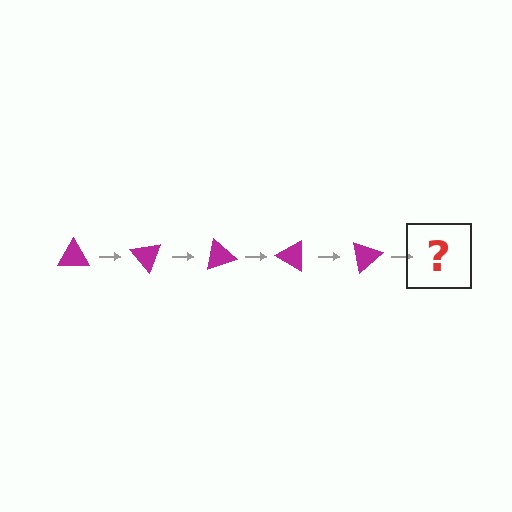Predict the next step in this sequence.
The next step is a magenta triangle rotated 250 degrees.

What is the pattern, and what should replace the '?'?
The pattern is that the triangle rotates 50 degrees each step. The '?' should be a magenta triangle rotated 250 degrees.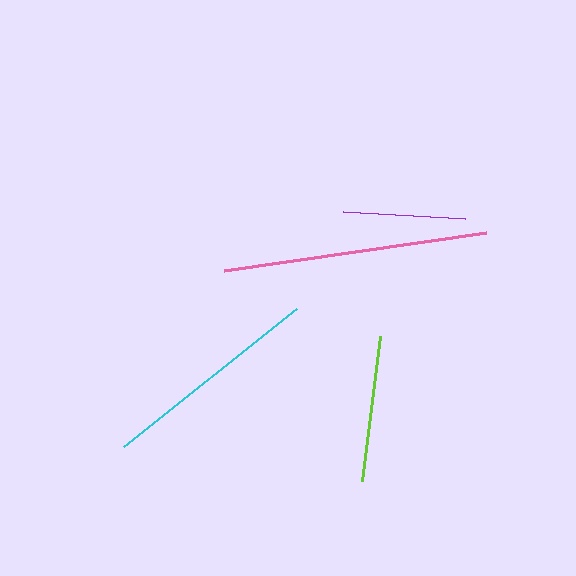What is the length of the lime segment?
The lime segment is approximately 146 pixels long.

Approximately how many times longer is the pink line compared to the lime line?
The pink line is approximately 1.8 times the length of the lime line.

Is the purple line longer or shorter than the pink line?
The pink line is longer than the purple line.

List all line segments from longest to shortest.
From longest to shortest: pink, cyan, lime, purple.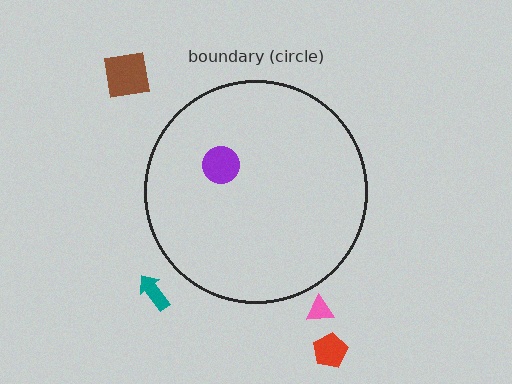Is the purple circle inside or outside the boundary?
Inside.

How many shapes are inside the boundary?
1 inside, 4 outside.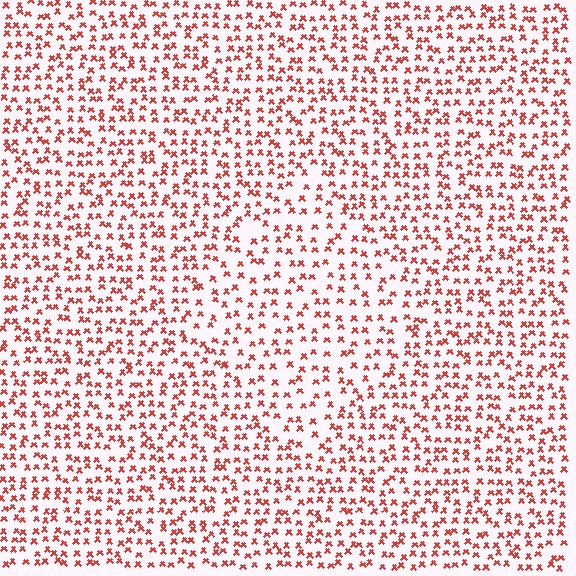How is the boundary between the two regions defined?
The boundary is defined by a change in element density (approximately 1.5x ratio). All elements are the same color, size, and shape.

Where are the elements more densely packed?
The elements are more densely packed outside the diamond boundary.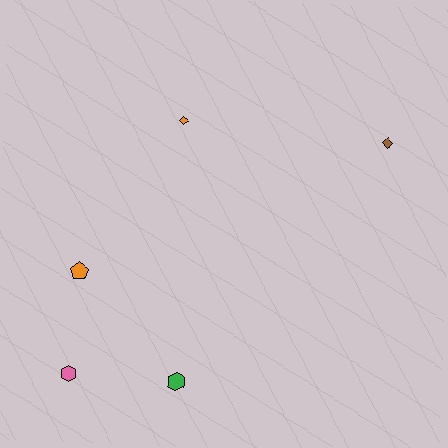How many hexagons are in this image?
There are 2 hexagons.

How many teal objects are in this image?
There are no teal objects.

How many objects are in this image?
There are 5 objects.